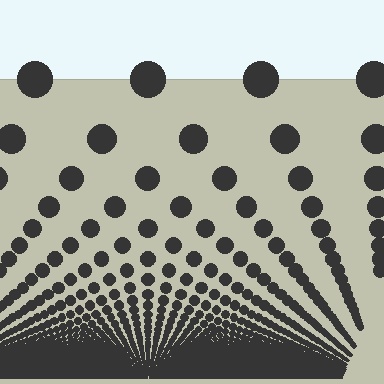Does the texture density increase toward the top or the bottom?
Density increases toward the bottom.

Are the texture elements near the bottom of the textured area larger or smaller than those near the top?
Smaller. The gradient is inverted — elements near the bottom are smaller and denser.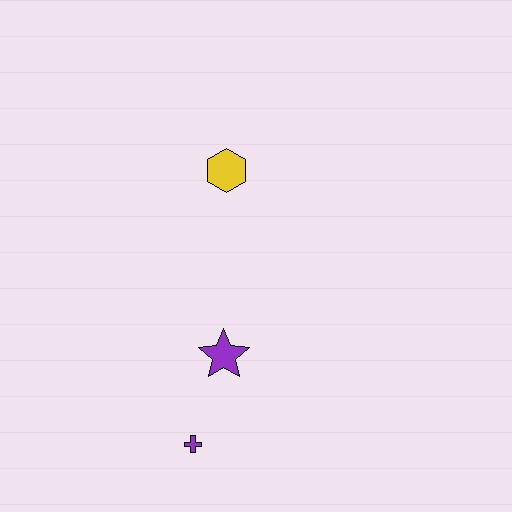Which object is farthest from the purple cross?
The yellow hexagon is farthest from the purple cross.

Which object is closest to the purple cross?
The purple star is closest to the purple cross.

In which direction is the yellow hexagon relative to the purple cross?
The yellow hexagon is above the purple cross.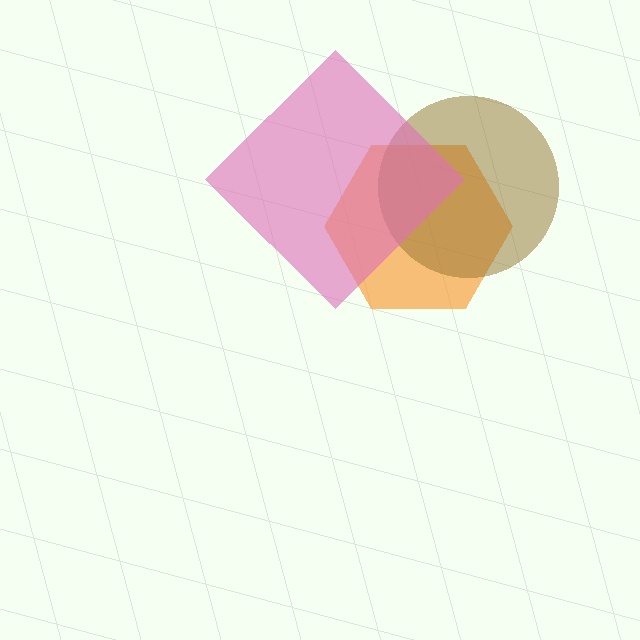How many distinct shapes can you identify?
There are 3 distinct shapes: an orange hexagon, a brown circle, a pink diamond.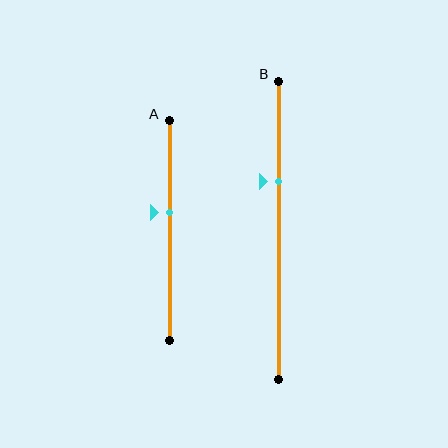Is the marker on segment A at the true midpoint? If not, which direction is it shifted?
No, the marker on segment A is shifted upward by about 8% of the segment length.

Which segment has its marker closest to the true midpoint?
Segment A has its marker closest to the true midpoint.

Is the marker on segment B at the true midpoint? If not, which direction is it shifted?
No, the marker on segment B is shifted upward by about 16% of the segment length.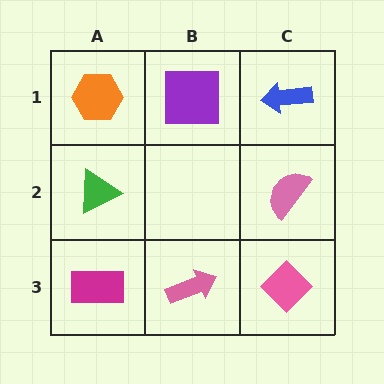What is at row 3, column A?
A magenta rectangle.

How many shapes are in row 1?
3 shapes.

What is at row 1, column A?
An orange hexagon.